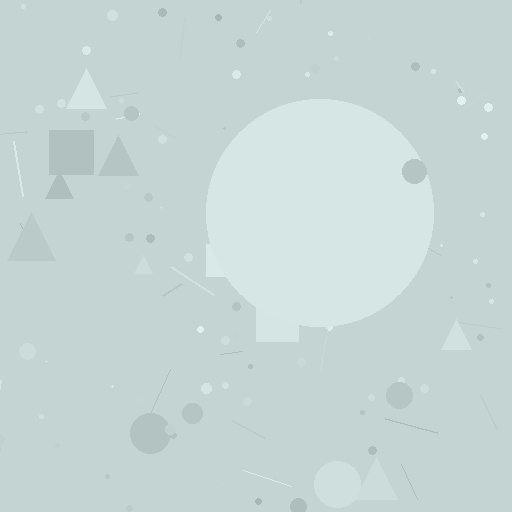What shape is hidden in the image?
A circle is hidden in the image.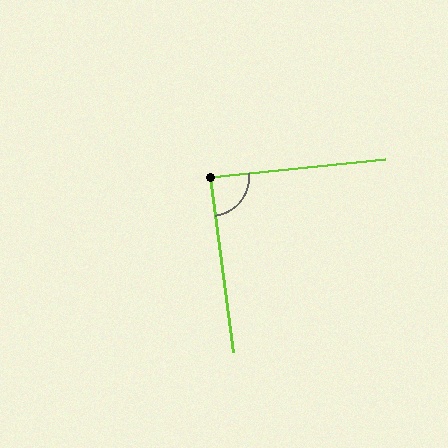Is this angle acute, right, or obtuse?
It is approximately a right angle.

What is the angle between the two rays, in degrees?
Approximately 88 degrees.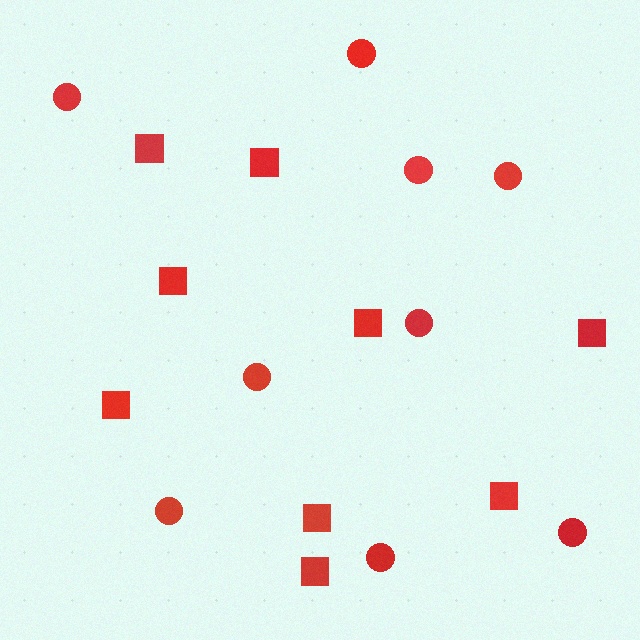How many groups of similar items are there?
There are 2 groups: one group of circles (9) and one group of squares (9).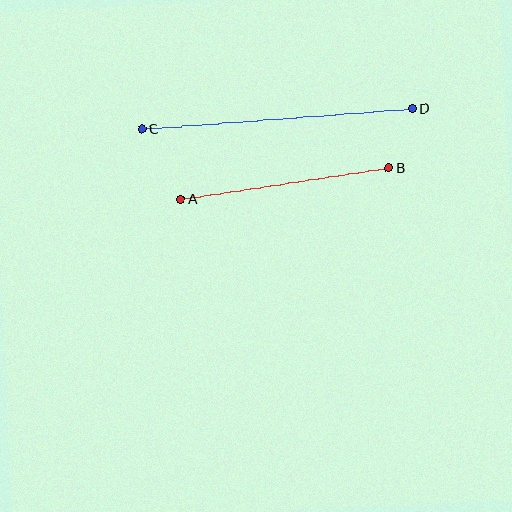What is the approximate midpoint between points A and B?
The midpoint is at approximately (285, 184) pixels.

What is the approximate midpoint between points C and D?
The midpoint is at approximately (277, 119) pixels.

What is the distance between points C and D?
The distance is approximately 271 pixels.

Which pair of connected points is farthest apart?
Points C and D are farthest apart.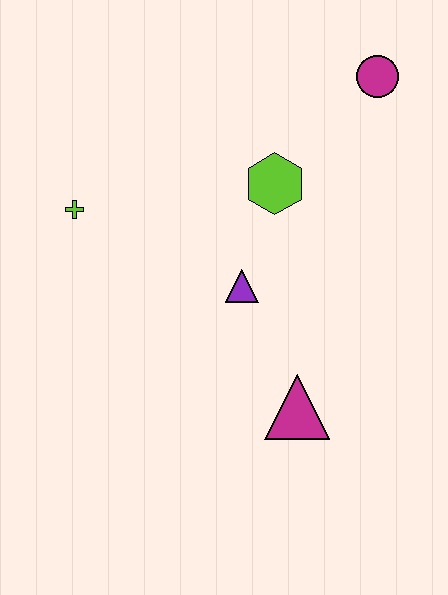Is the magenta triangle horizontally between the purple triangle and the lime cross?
No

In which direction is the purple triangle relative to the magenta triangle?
The purple triangle is above the magenta triangle.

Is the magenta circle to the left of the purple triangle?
No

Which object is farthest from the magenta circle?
The magenta triangle is farthest from the magenta circle.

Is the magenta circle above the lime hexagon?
Yes